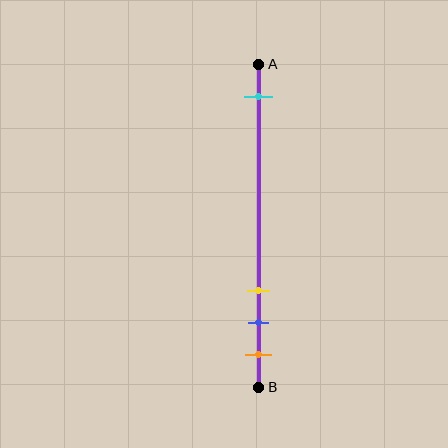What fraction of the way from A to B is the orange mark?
The orange mark is approximately 90% (0.9) of the way from A to B.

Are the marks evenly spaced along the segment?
No, the marks are not evenly spaced.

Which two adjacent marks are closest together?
The blue and orange marks are the closest adjacent pair.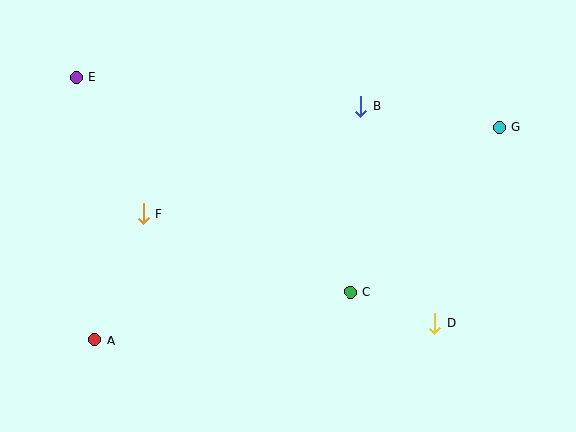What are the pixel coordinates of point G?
Point G is at (499, 127).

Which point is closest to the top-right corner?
Point G is closest to the top-right corner.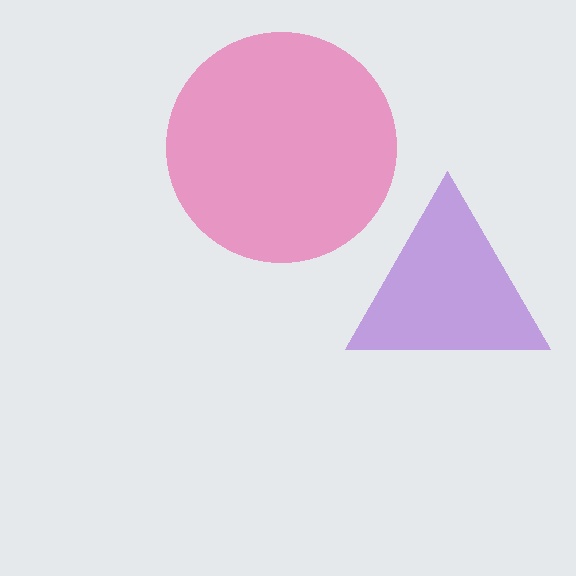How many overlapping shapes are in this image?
There are 2 overlapping shapes in the image.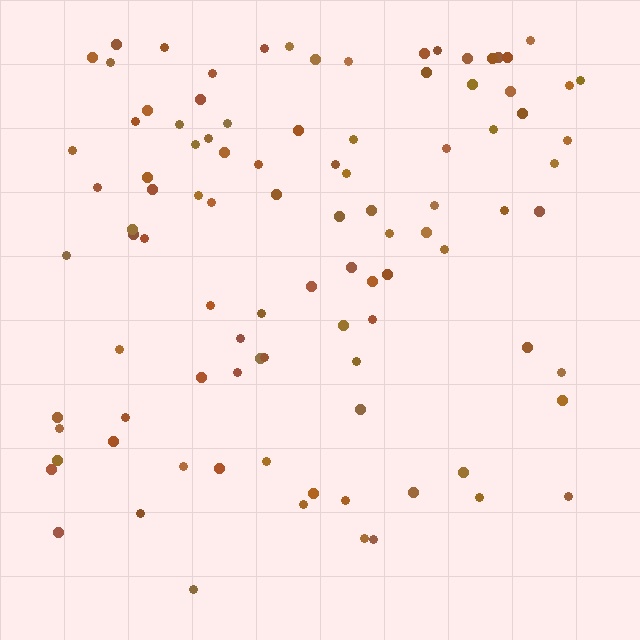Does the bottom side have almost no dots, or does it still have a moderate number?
Still a moderate number, just noticeably fewer than the top.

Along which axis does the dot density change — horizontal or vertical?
Vertical.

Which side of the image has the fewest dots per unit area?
The bottom.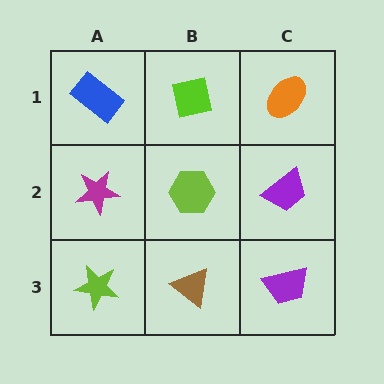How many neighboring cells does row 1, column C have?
2.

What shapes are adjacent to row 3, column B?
A lime hexagon (row 2, column B), a lime star (row 3, column A), a purple trapezoid (row 3, column C).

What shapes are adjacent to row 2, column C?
An orange ellipse (row 1, column C), a purple trapezoid (row 3, column C), a lime hexagon (row 2, column B).